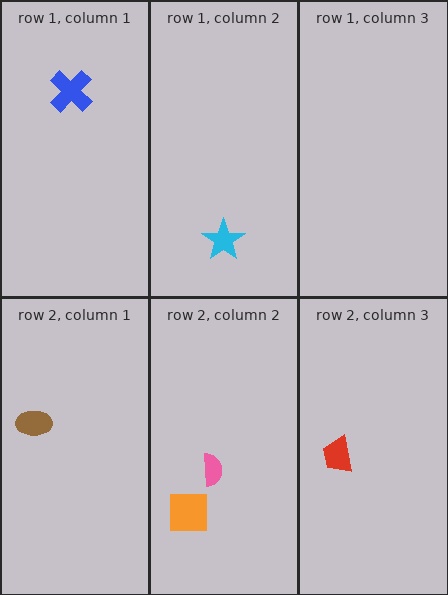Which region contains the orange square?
The row 2, column 2 region.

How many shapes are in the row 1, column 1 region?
1.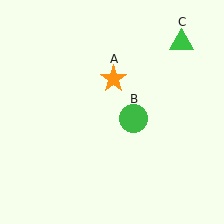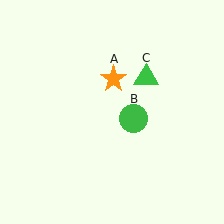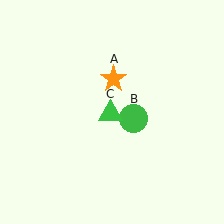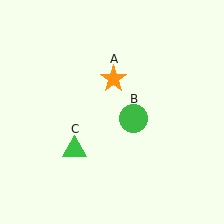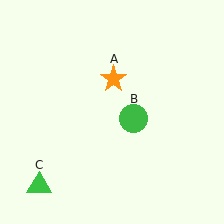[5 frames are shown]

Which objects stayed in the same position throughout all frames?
Orange star (object A) and green circle (object B) remained stationary.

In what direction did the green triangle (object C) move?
The green triangle (object C) moved down and to the left.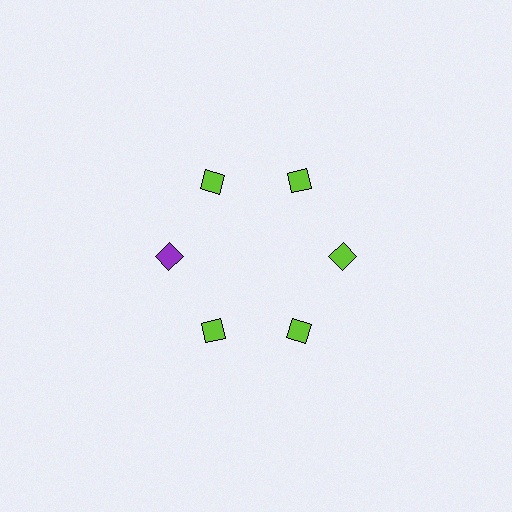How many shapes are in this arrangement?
There are 6 shapes arranged in a ring pattern.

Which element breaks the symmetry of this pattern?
The purple diamond at roughly the 9 o'clock position breaks the symmetry. All other shapes are lime diamonds.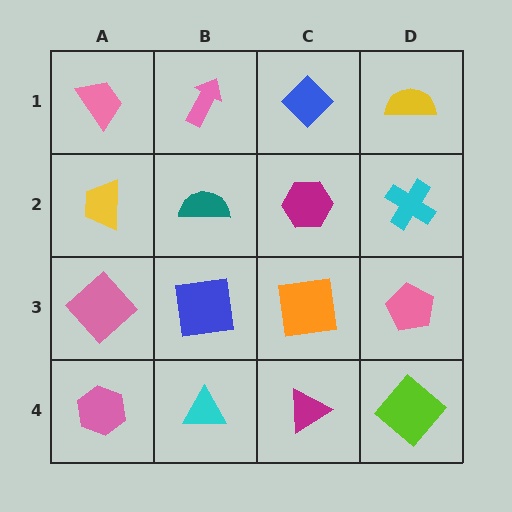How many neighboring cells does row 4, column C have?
3.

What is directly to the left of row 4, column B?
A pink hexagon.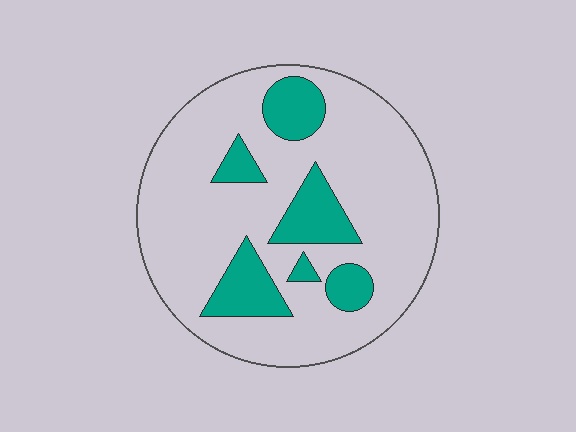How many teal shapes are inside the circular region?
6.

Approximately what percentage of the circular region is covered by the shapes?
Approximately 20%.